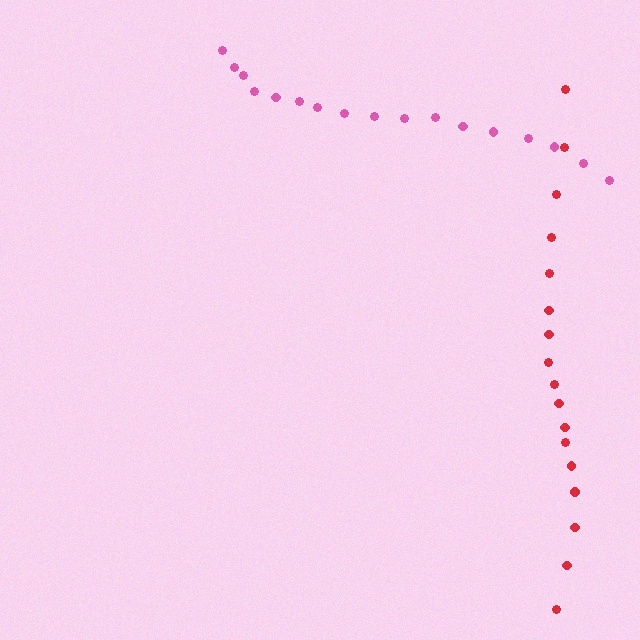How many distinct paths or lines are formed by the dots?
There are 2 distinct paths.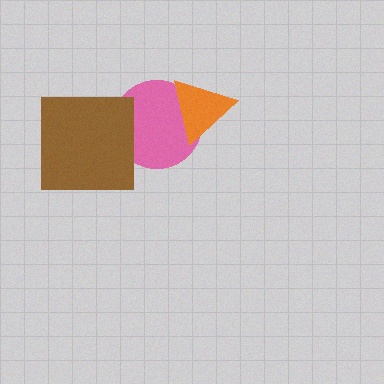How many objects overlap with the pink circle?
2 objects overlap with the pink circle.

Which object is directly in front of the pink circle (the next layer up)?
The brown square is directly in front of the pink circle.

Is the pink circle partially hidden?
Yes, it is partially covered by another shape.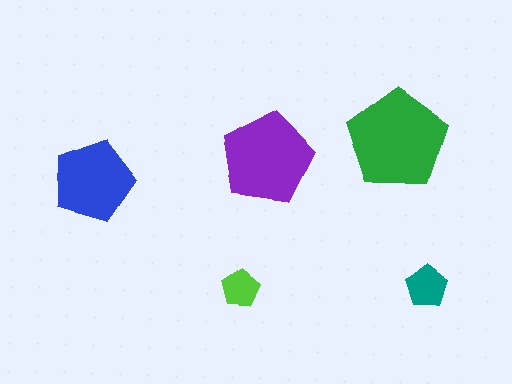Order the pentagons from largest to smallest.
the green one, the purple one, the blue one, the teal one, the lime one.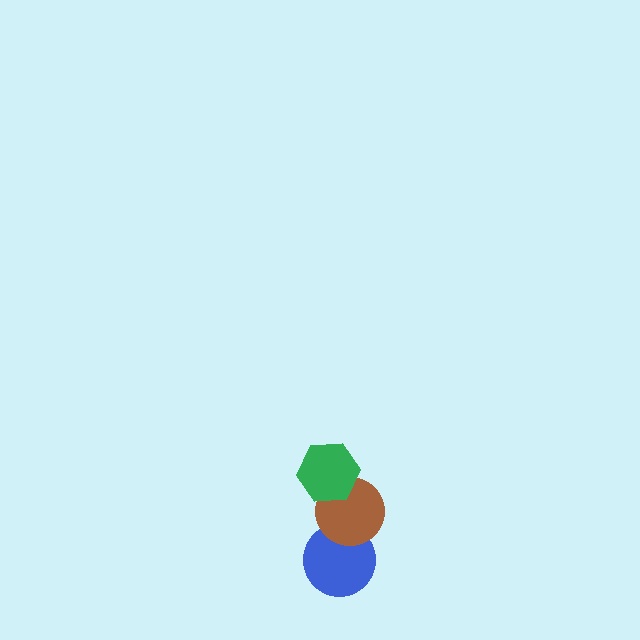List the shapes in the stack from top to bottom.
From top to bottom: the green hexagon, the brown circle, the blue circle.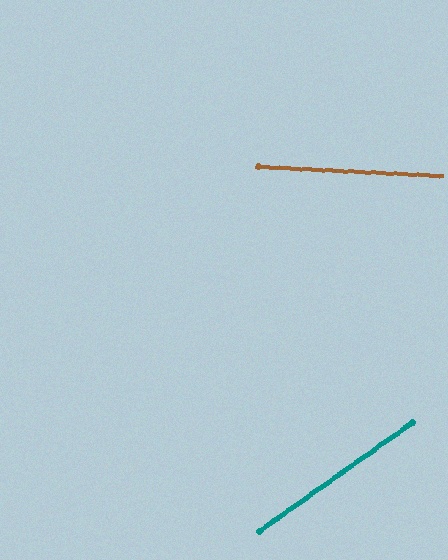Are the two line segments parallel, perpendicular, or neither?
Neither parallel nor perpendicular — they differ by about 38°.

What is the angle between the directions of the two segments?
Approximately 38 degrees.